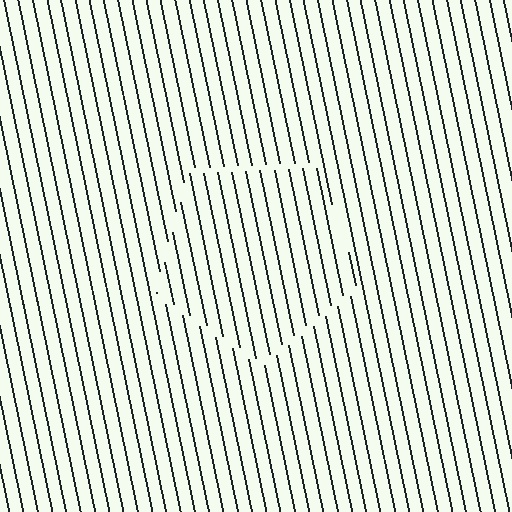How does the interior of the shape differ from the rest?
The interior of the shape contains the same grating, shifted by half a period — the contour is defined by the phase discontinuity where line-ends from the inner and outer gratings abut.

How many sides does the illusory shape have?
5 sides — the line-ends trace a pentagon.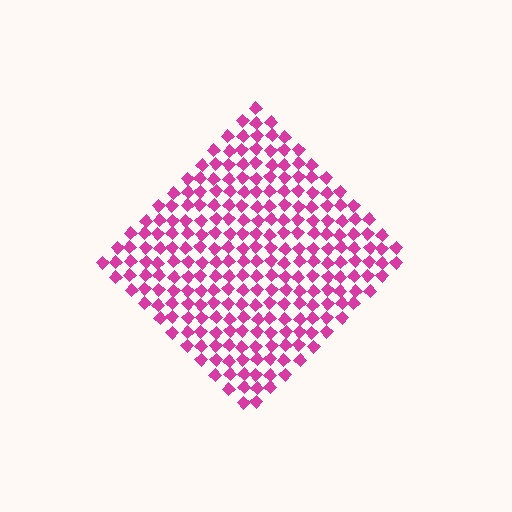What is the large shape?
The large shape is a diamond.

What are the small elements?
The small elements are diamonds.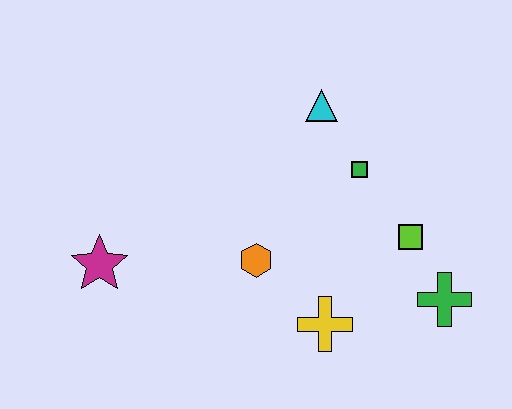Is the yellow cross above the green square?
No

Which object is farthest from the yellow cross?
The magenta star is farthest from the yellow cross.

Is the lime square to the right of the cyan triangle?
Yes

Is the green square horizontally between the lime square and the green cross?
No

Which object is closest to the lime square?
The green cross is closest to the lime square.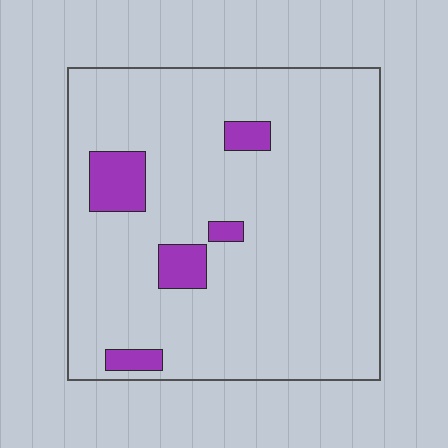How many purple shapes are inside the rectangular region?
5.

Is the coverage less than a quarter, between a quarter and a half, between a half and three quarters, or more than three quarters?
Less than a quarter.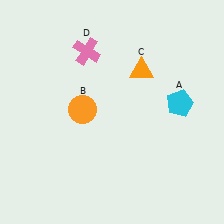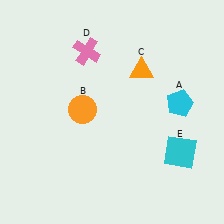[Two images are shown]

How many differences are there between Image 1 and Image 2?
There is 1 difference between the two images.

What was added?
A cyan square (E) was added in Image 2.